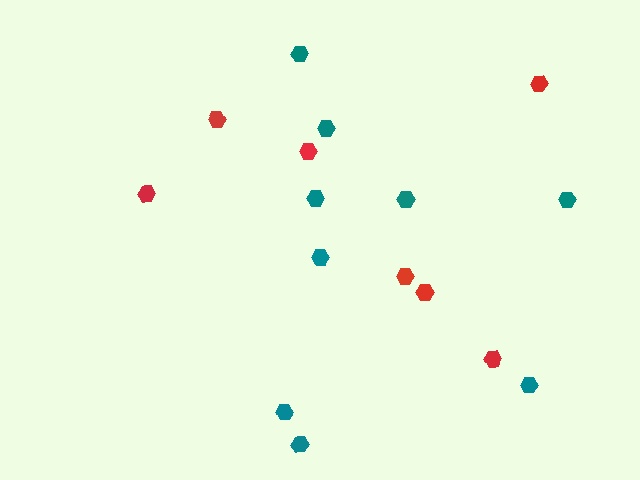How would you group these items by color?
There are 2 groups: one group of red hexagons (7) and one group of teal hexagons (9).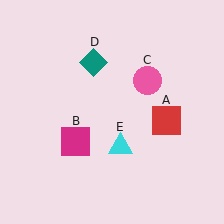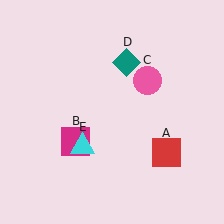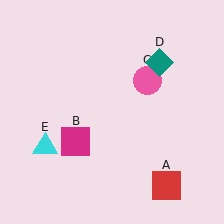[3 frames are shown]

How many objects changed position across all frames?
3 objects changed position: red square (object A), teal diamond (object D), cyan triangle (object E).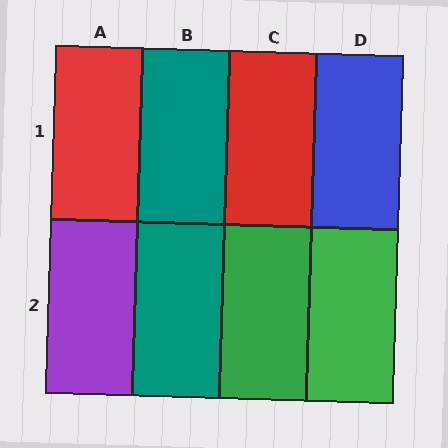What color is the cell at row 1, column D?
Blue.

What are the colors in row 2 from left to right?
Purple, teal, green, green.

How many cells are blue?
1 cell is blue.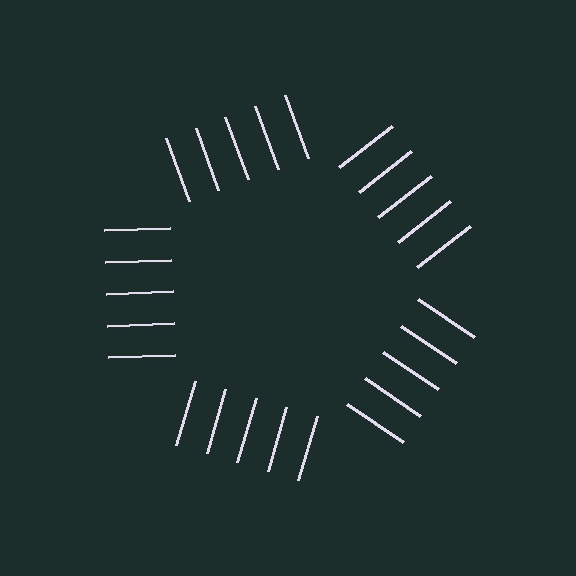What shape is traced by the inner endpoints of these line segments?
An illusory pentagon — the line segments terminate on its edges but no continuous stroke is drawn.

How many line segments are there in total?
25 — 5 along each of the 5 edges.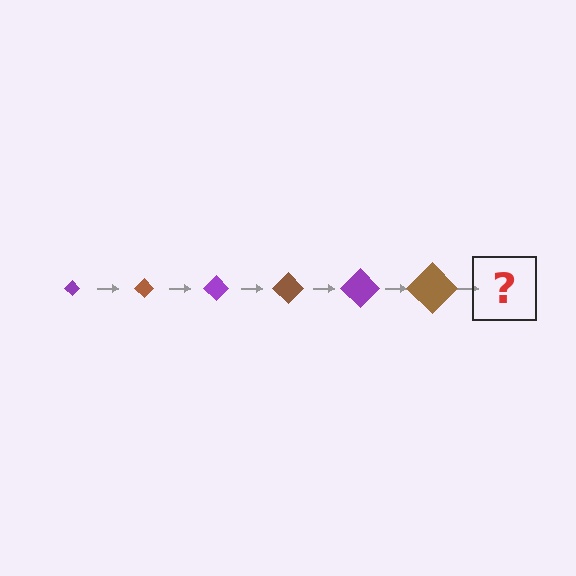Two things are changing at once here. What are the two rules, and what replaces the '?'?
The two rules are that the diamond grows larger each step and the color cycles through purple and brown. The '?' should be a purple diamond, larger than the previous one.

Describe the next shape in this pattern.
It should be a purple diamond, larger than the previous one.